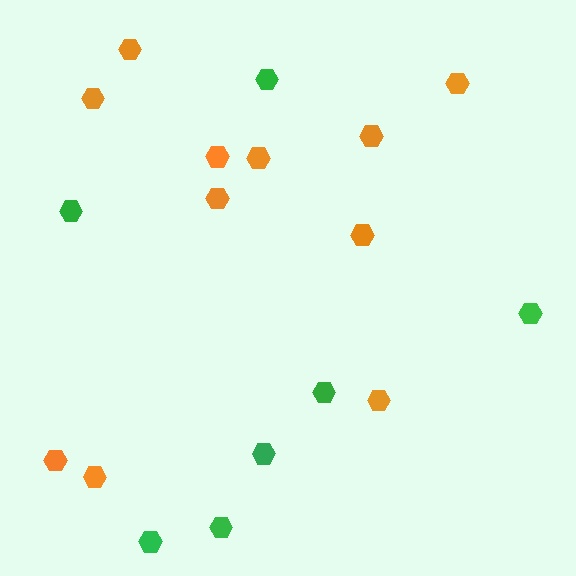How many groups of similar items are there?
There are 2 groups: one group of green hexagons (7) and one group of orange hexagons (11).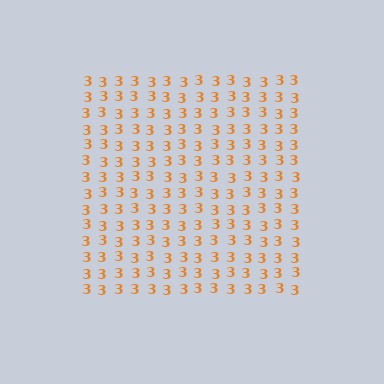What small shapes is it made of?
It is made of small digit 3's.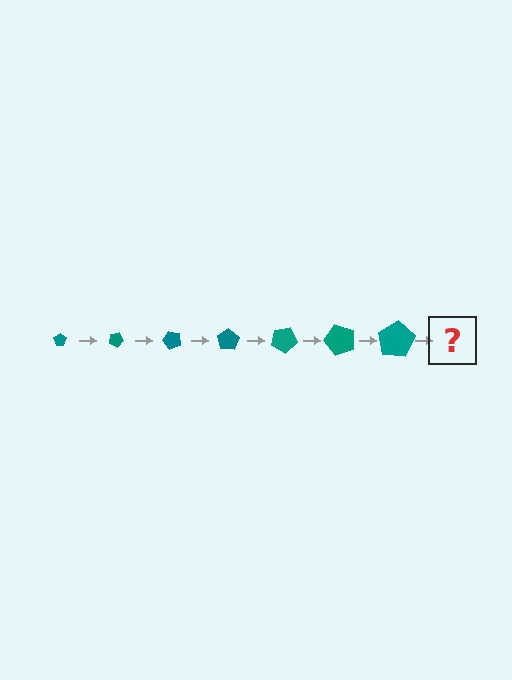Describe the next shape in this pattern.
It should be a pentagon, larger than the previous one and rotated 175 degrees from the start.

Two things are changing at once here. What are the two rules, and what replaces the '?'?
The two rules are that the pentagon grows larger each step and it rotates 25 degrees each step. The '?' should be a pentagon, larger than the previous one and rotated 175 degrees from the start.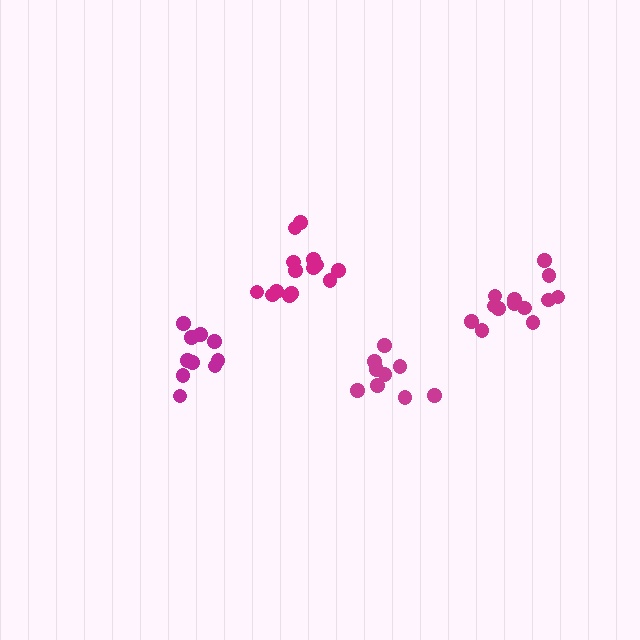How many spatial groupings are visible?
There are 4 spatial groupings.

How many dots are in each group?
Group 1: 9 dots, Group 2: 10 dots, Group 3: 14 dots, Group 4: 13 dots (46 total).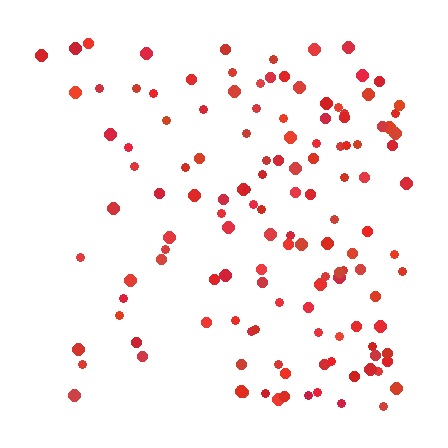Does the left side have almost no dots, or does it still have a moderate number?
Still a moderate number, just noticeably fewer than the right.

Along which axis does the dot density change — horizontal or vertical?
Horizontal.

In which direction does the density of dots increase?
From left to right, with the right side densest.